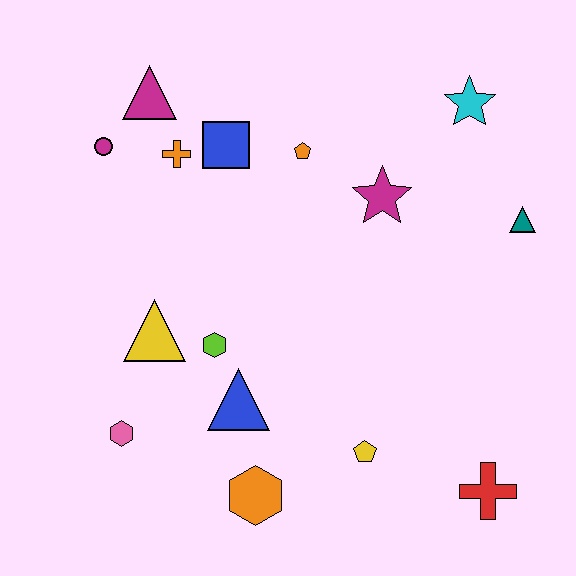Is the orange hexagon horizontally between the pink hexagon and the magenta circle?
No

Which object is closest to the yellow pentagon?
The orange hexagon is closest to the yellow pentagon.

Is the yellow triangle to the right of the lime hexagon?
No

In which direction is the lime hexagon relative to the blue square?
The lime hexagon is below the blue square.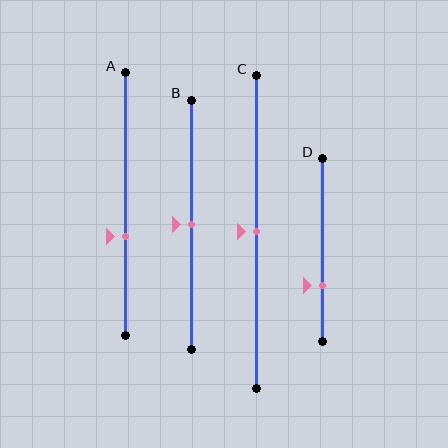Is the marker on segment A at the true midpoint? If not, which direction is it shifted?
No, the marker on segment A is shifted downward by about 12% of the segment length.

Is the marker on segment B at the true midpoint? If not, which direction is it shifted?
Yes, the marker on segment B is at the true midpoint.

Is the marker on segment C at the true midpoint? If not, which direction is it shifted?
Yes, the marker on segment C is at the true midpoint.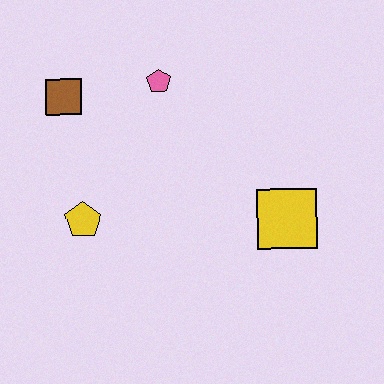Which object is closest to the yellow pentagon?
The brown square is closest to the yellow pentagon.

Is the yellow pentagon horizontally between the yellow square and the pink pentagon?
No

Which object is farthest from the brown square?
The yellow square is farthest from the brown square.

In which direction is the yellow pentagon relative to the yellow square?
The yellow pentagon is to the left of the yellow square.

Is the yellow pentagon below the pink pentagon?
Yes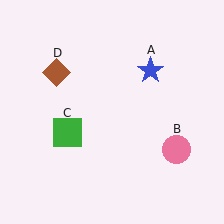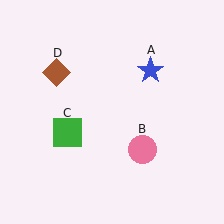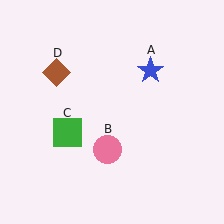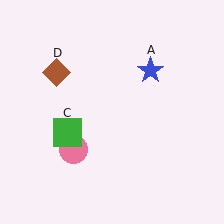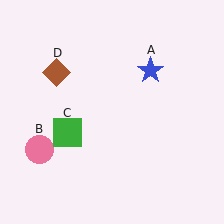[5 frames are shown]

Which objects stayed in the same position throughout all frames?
Blue star (object A) and green square (object C) and brown diamond (object D) remained stationary.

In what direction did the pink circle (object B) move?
The pink circle (object B) moved left.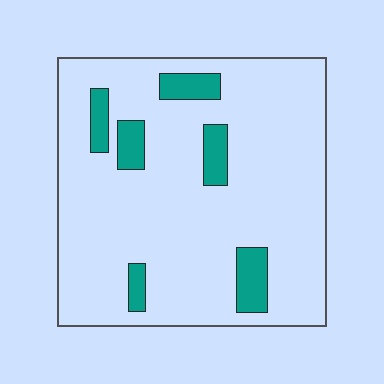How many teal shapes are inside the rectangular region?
6.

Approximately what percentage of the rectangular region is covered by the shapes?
Approximately 10%.